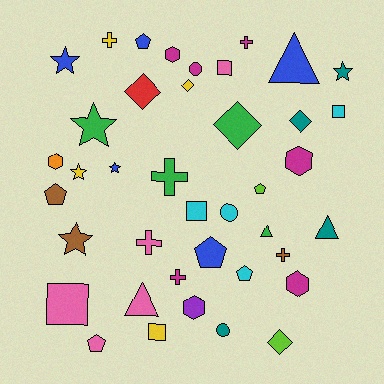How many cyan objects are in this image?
There are 4 cyan objects.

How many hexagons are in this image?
There are 5 hexagons.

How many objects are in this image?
There are 40 objects.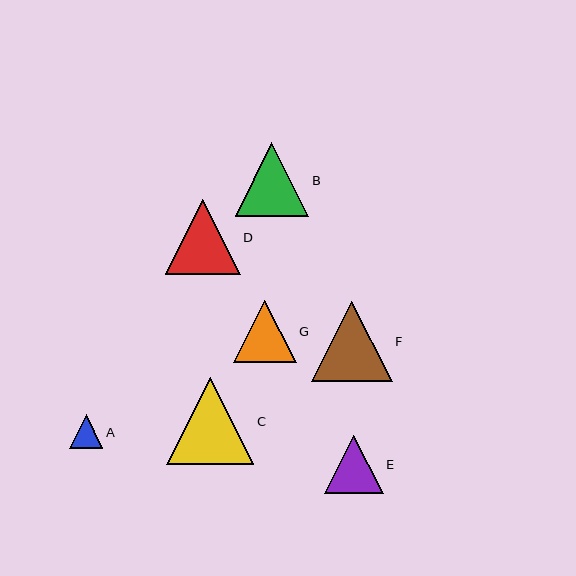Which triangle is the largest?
Triangle C is the largest with a size of approximately 88 pixels.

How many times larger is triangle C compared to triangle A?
Triangle C is approximately 2.6 times the size of triangle A.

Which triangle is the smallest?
Triangle A is the smallest with a size of approximately 34 pixels.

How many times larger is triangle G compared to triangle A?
Triangle G is approximately 1.9 times the size of triangle A.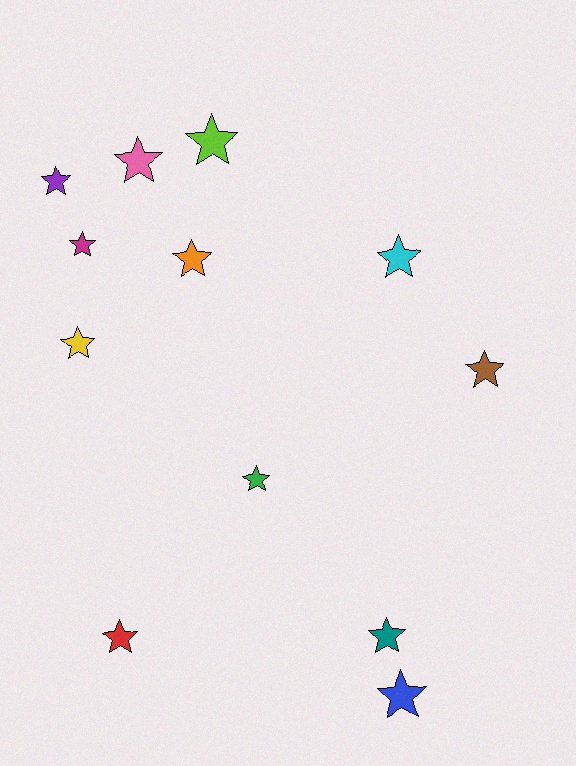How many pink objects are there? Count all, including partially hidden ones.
There is 1 pink object.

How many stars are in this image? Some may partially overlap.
There are 12 stars.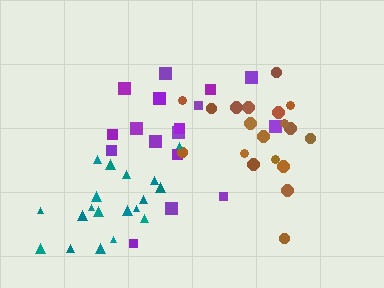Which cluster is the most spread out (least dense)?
Purple.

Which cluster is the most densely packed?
Brown.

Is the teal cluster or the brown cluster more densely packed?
Brown.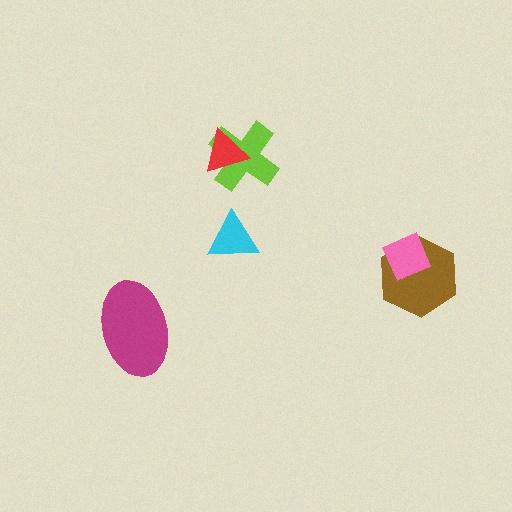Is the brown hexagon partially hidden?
Yes, it is partially covered by another shape.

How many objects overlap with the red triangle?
1 object overlaps with the red triangle.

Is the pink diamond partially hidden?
No, no other shape covers it.